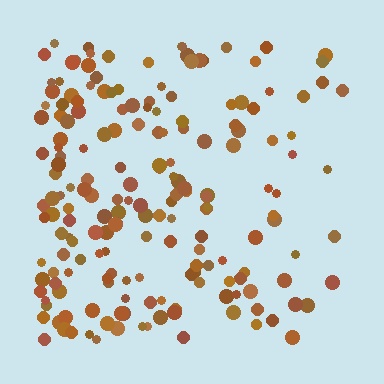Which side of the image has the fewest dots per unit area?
The right.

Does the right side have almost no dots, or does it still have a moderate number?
Still a moderate number, just noticeably fewer than the left.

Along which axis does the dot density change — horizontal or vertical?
Horizontal.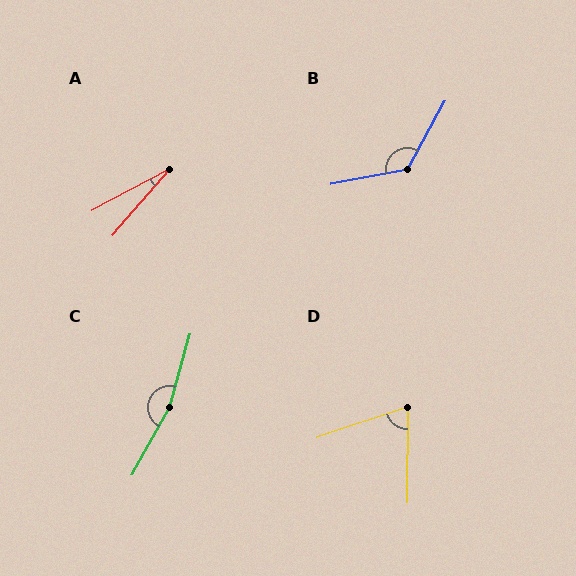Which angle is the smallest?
A, at approximately 21 degrees.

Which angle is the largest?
C, at approximately 167 degrees.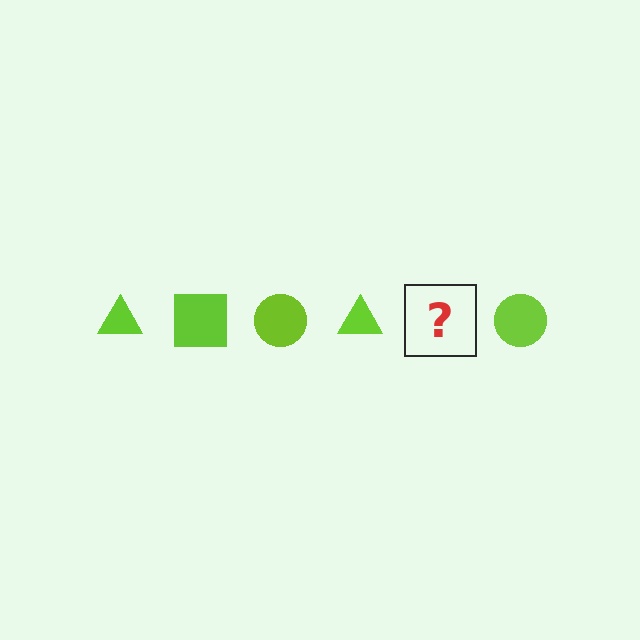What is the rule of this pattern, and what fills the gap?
The rule is that the pattern cycles through triangle, square, circle shapes in lime. The gap should be filled with a lime square.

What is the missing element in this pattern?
The missing element is a lime square.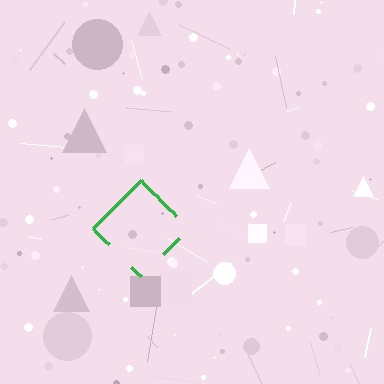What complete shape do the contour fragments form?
The contour fragments form a diamond.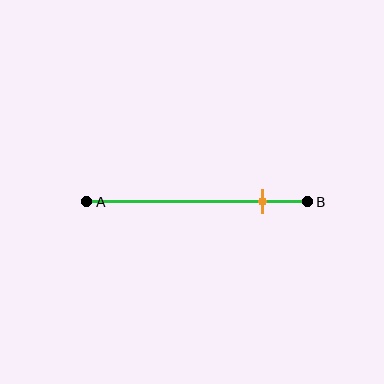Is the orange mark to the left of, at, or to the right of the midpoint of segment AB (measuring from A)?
The orange mark is to the right of the midpoint of segment AB.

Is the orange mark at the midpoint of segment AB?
No, the mark is at about 80% from A, not at the 50% midpoint.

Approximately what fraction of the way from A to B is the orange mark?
The orange mark is approximately 80% of the way from A to B.